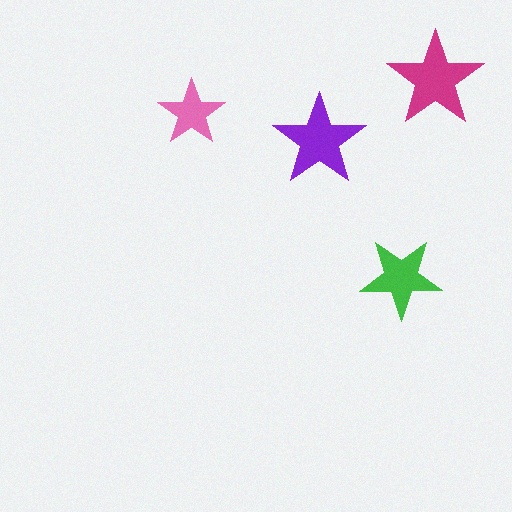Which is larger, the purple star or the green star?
The purple one.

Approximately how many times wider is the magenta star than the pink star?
About 1.5 times wider.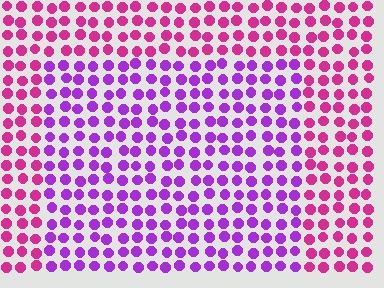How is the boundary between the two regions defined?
The boundary is defined purely by a slight shift in hue (about 40 degrees). Spacing, size, and orientation are identical on both sides.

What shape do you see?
I see a rectangle.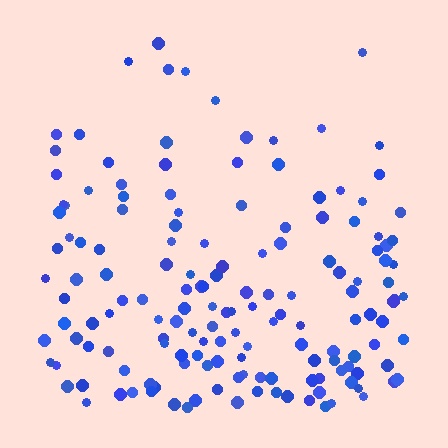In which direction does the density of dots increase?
From top to bottom, with the bottom side densest.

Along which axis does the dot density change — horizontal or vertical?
Vertical.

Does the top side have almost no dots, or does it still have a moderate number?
Still a moderate number, just noticeably fewer than the bottom.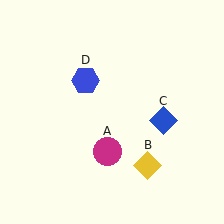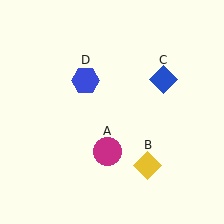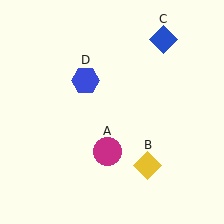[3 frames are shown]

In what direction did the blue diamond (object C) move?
The blue diamond (object C) moved up.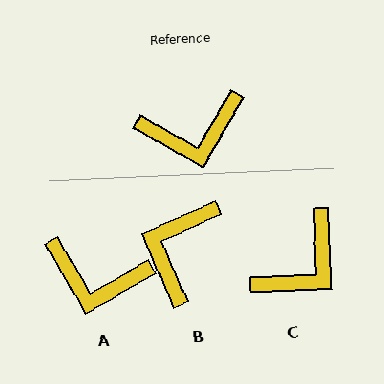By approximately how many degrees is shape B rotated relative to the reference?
Approximately 126 degrees clockwise.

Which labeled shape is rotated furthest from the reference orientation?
B, about 126 degrees away.